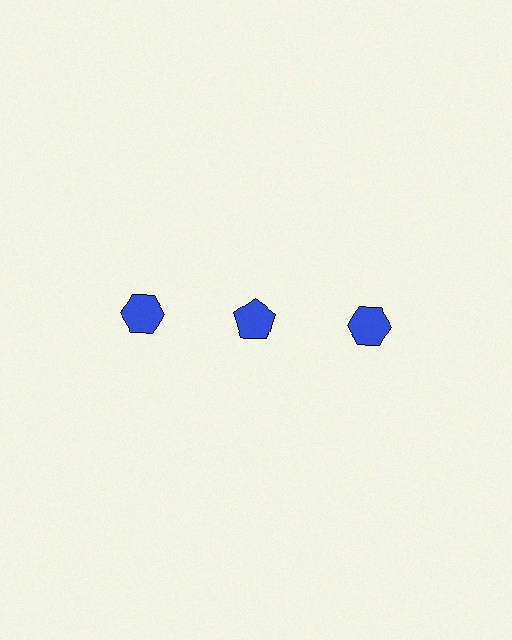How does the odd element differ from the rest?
It has a different shape: pentagon instead of hexagon.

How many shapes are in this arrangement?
There are 3 shapes arranged in a grid pattern.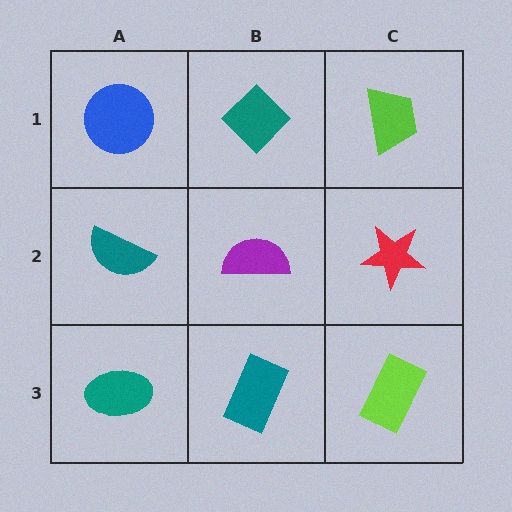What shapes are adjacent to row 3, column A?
A teal semicircle (row 2, column A), a teal rectangle (row 3, column B).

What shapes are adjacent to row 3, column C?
A red star (row 2, column C), a teal rectangle (row 3, column B).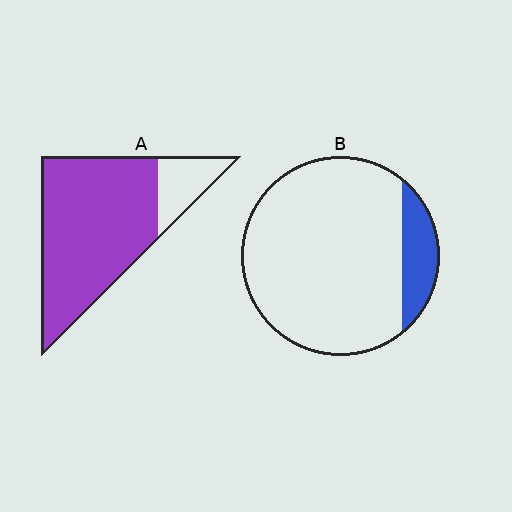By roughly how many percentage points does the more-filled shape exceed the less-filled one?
By roughly 70 percentage points (A over B).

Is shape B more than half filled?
No.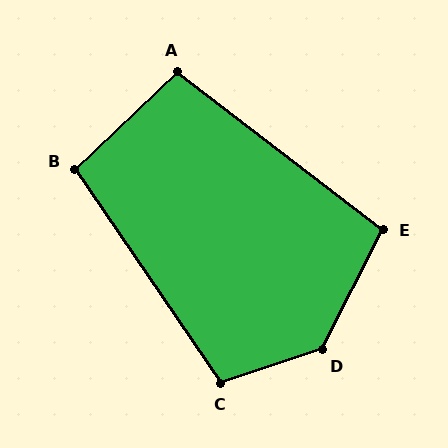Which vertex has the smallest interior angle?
A, at approximately 99 degrees.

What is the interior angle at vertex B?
Approximately 99 degrees (obtuse).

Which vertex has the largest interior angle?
D, at approximately 135 degrees.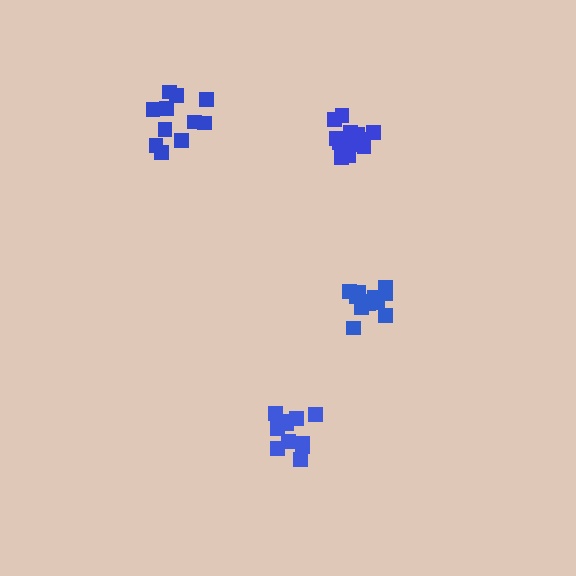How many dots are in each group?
Group 1: 13 dots, Group 2: 11 dots, Group 3: 11 dots, Group 4: 14 dots (49 total).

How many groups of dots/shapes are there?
There are 4 groups.